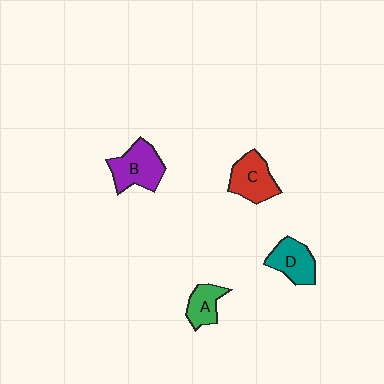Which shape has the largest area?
Shape B (purple).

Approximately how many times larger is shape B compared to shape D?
Approximately 1.2 times.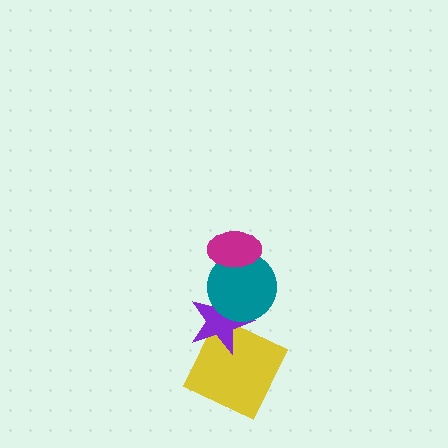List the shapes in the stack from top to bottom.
From top to bottom: the magenta ellipse, the teal circle, the purple star, the yellow square.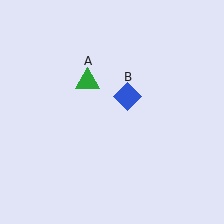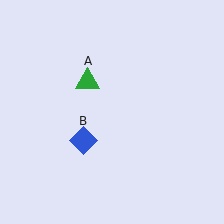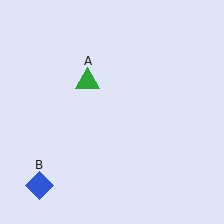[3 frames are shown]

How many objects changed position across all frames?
1 object changed position: blue diamond (object B).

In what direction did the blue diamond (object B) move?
The blue diamond (object B) moved down and to the left.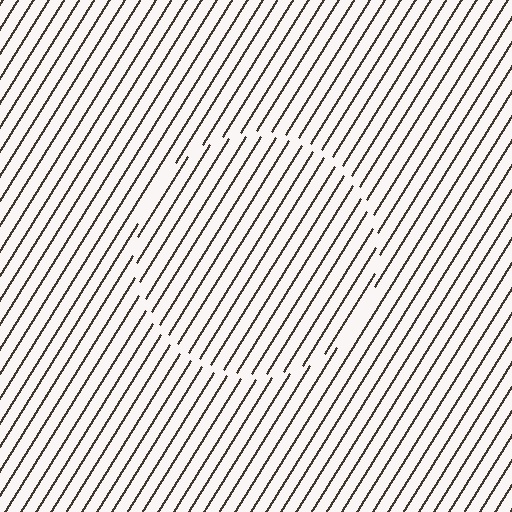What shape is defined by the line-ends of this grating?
An illusory circle. The interior of the shape contains the same grating, shifted by half a period — the contour is defined by the phase discontinuity where line-ends from the inner and outer gratings abut.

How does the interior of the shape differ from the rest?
The interior of the shape contains the same grating, shifted by half a period — the contour is defined by the phase discontinuity where line-ends from the inner and outer gratings abut.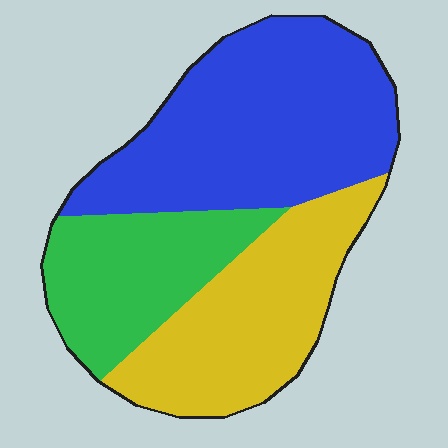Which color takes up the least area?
Green, at roughly 25%.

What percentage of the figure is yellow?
Yellow takes up about one third (1/3) of the figure.